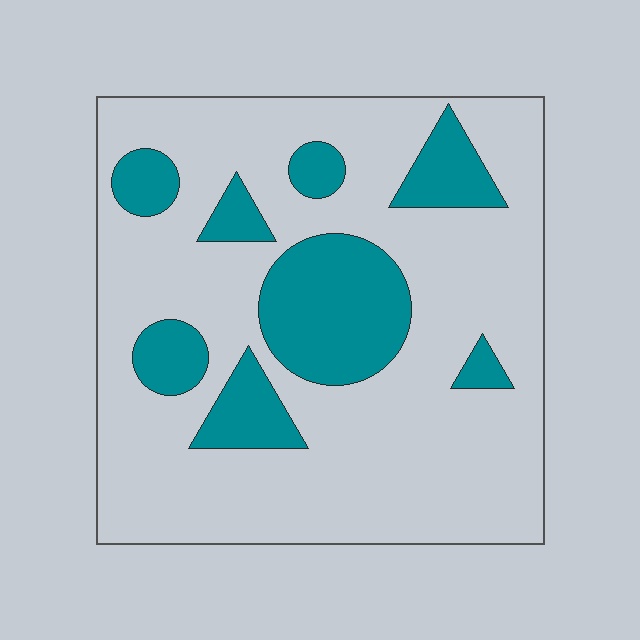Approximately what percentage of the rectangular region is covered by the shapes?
Approximately 25%.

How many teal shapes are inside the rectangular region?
8.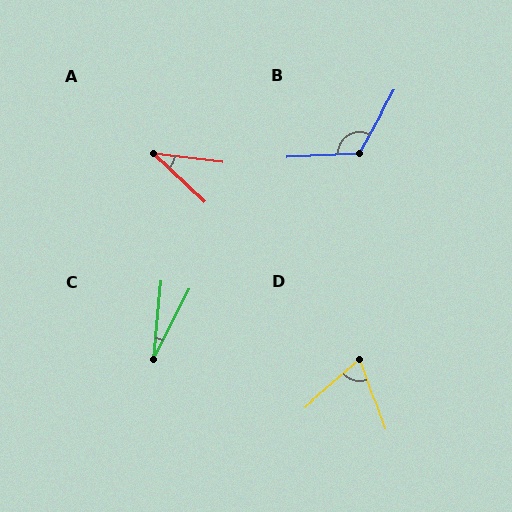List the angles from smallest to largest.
C (21°), A (36°), D (68°), B (121°).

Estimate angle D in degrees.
Approximately 68 degrees.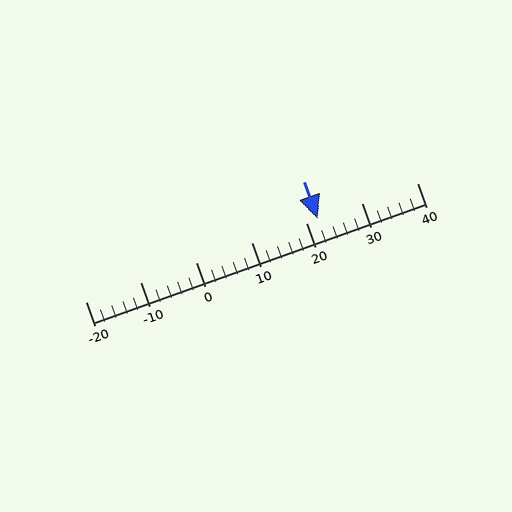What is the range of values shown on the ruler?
The ruler shows values from -20 to 40.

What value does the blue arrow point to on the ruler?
The blue arrow points to approximately 22.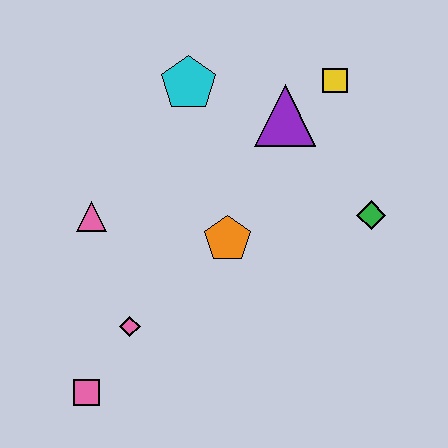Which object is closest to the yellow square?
The purple triangle is closest to the yellow square.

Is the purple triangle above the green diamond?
Yes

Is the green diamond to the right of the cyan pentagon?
Yes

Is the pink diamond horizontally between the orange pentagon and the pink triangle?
Yes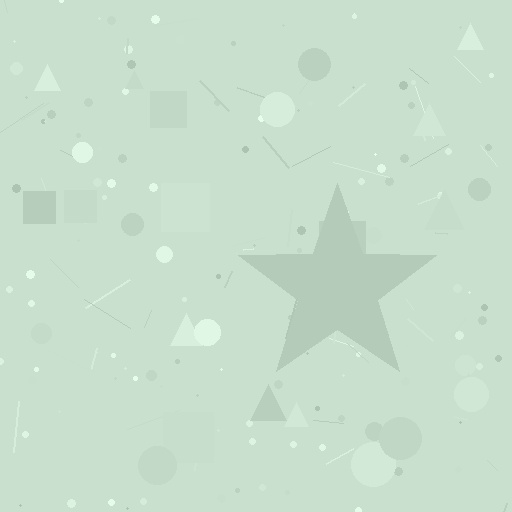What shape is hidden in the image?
A star is hidden in the image.